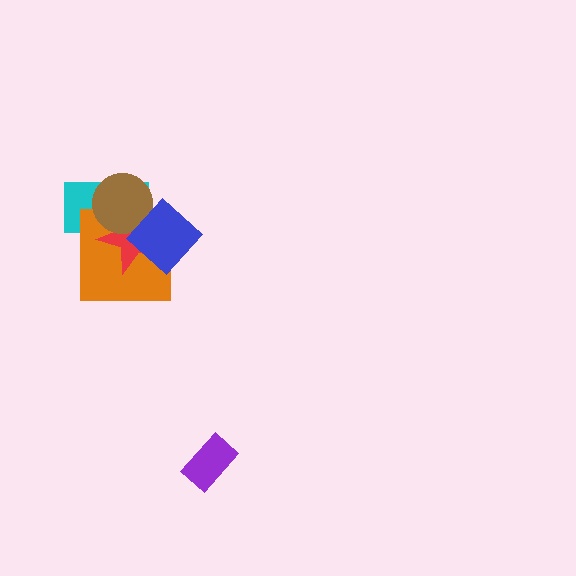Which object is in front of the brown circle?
The blue diamond is in front of the brown circle.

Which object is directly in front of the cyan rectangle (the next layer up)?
The orange square is directly in front of the cyan rectangle.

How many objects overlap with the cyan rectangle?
4 objects overlap with the cyan rectangle.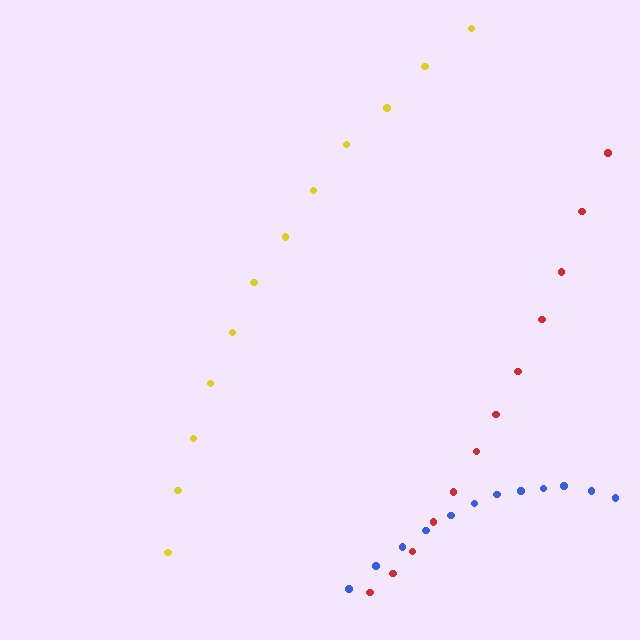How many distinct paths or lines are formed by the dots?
There are 3 distinct paths.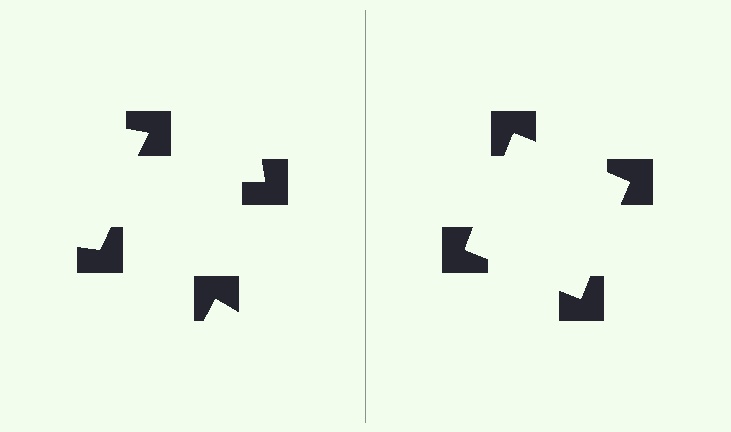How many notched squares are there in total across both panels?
8 — 4 on each side.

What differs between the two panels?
The notched squares are positioned identically on both sides; only the wedge orientations differ. On the right they align to a square; on the left they are misaligned.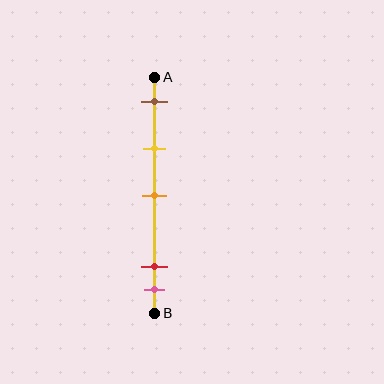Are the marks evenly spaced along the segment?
No, the marks are not evenly spaced.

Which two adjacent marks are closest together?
The red and pink marks are the closest adjacent pair.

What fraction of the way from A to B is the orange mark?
The orange mark is approximately 50% (0.5) of the way from A to B.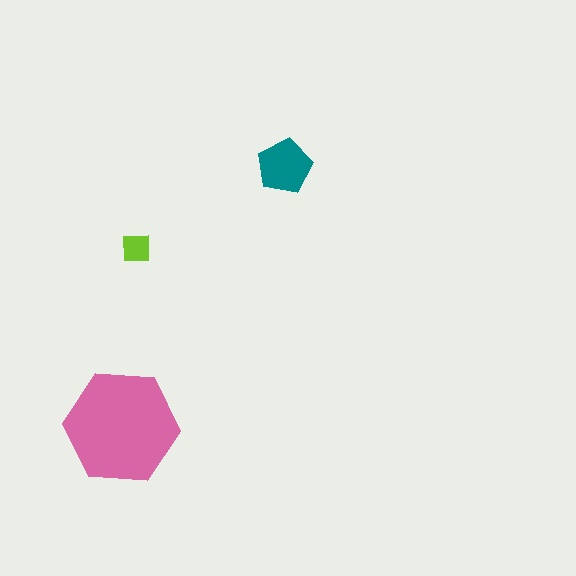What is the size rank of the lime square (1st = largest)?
3rd.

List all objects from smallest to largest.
The lime square, the teal pentagon, the pink hexagon.